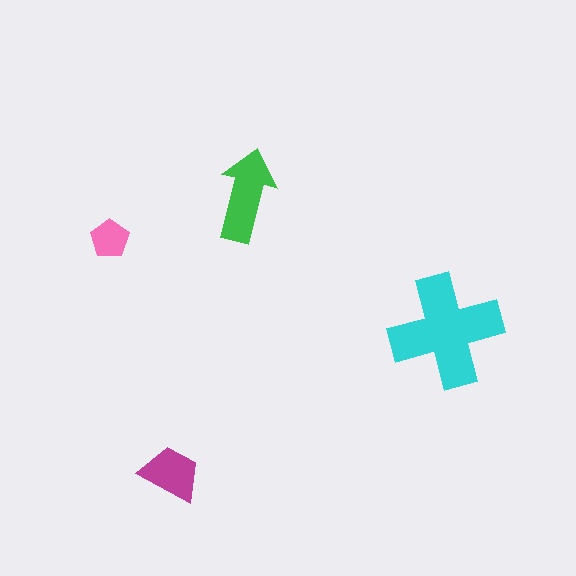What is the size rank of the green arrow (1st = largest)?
2nd.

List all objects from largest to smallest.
The cyan cross, the green arrow, the magenta trapezoid, the pink pentagon.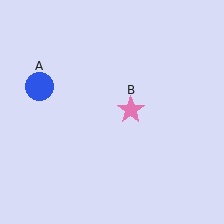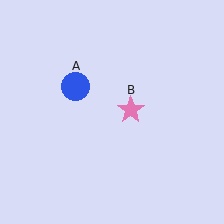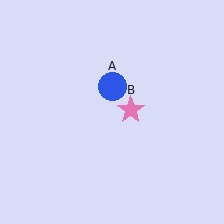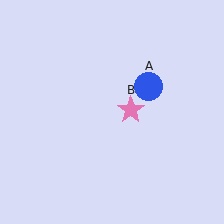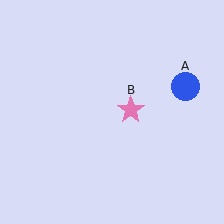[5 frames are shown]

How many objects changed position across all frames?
1 object changed position: blue circle (object A).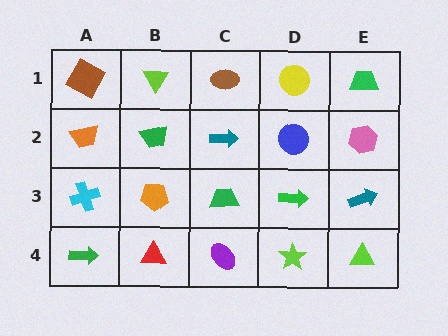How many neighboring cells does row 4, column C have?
3.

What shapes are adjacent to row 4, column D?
A green arrow (row 3, column D), a purple ellipse (row 4, column C), a lime triangle (row 4, column E).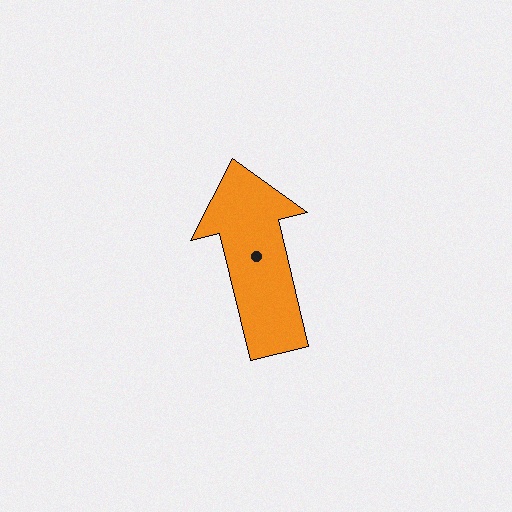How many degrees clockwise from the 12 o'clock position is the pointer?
Approximately 347 degrees.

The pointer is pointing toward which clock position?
Roughly 12 o'clock.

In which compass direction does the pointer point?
North.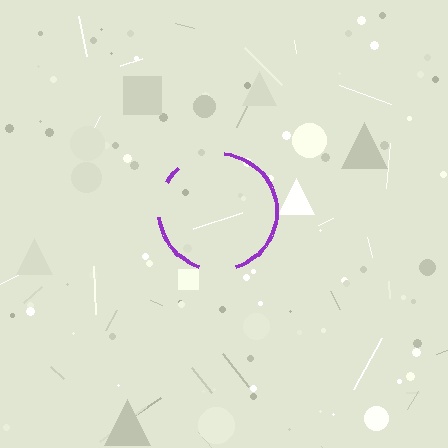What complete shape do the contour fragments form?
The contour fragments form a circle.